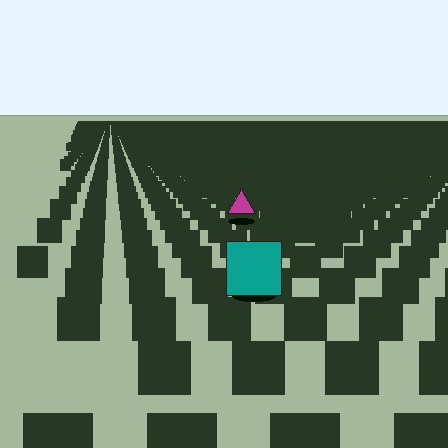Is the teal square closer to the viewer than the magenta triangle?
Yes. The teal square is closer — you can tell from the texture gradient: the ground texture is coarser near it.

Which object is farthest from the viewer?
The magenta triangle is farthest from the viewer. It appears smaller and the ground texture around it is denser.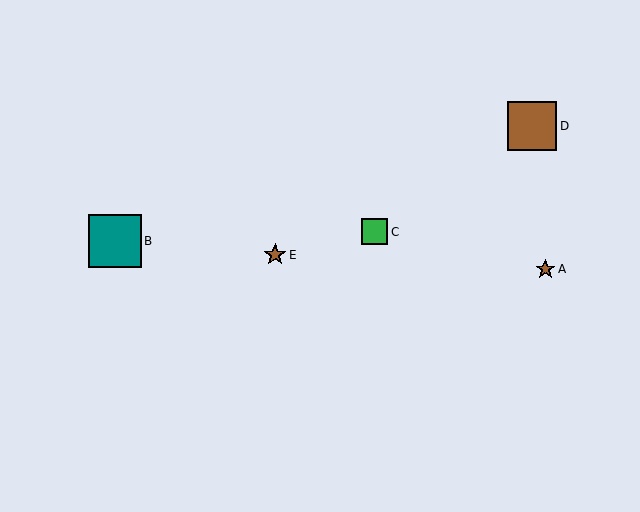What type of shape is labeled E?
Shape E is a brown star.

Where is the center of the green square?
The center of the green square is at (374, 232).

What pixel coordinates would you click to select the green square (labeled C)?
Click at (374, 232) to select the green square C.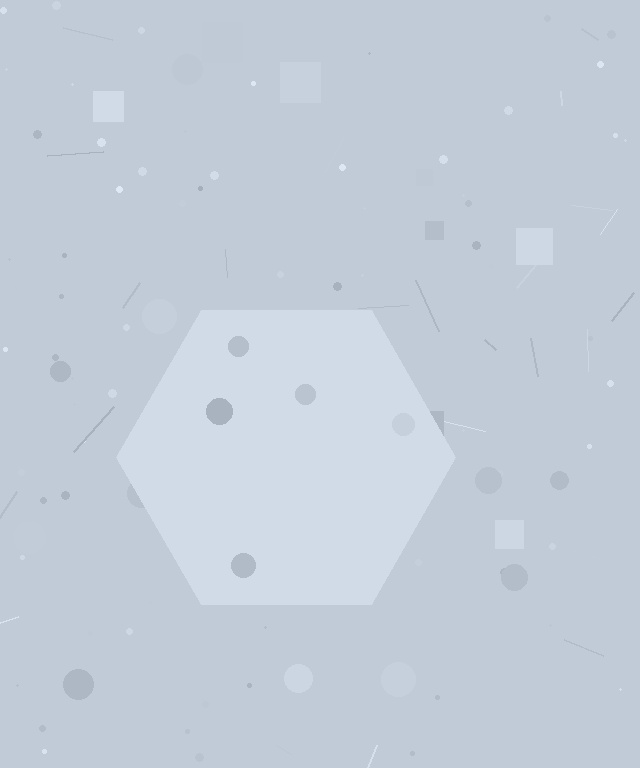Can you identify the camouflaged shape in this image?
The camouflaged shape is a hexagon.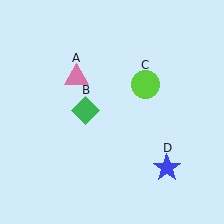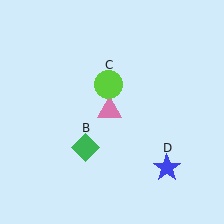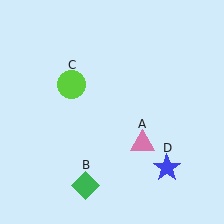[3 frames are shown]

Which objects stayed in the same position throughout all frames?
Blue star (object D) remained stationary.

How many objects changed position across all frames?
3 objects changed position: pink triangle (object A), green diamond (object B), lime circle (object C).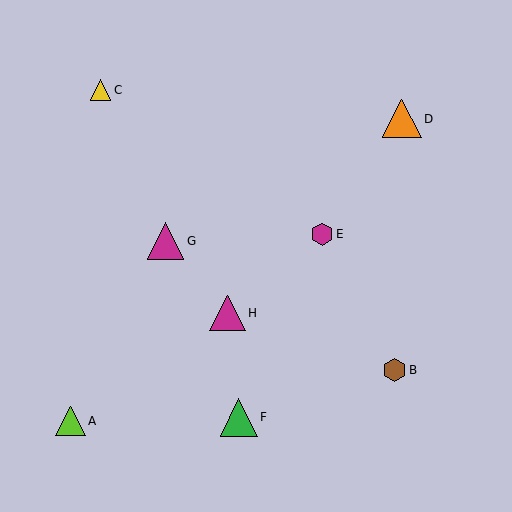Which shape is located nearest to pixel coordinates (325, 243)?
The magenta hexagon (labeled E) at (322, 234) is nearest to that location.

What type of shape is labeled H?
Shape H is a magenta triangle.